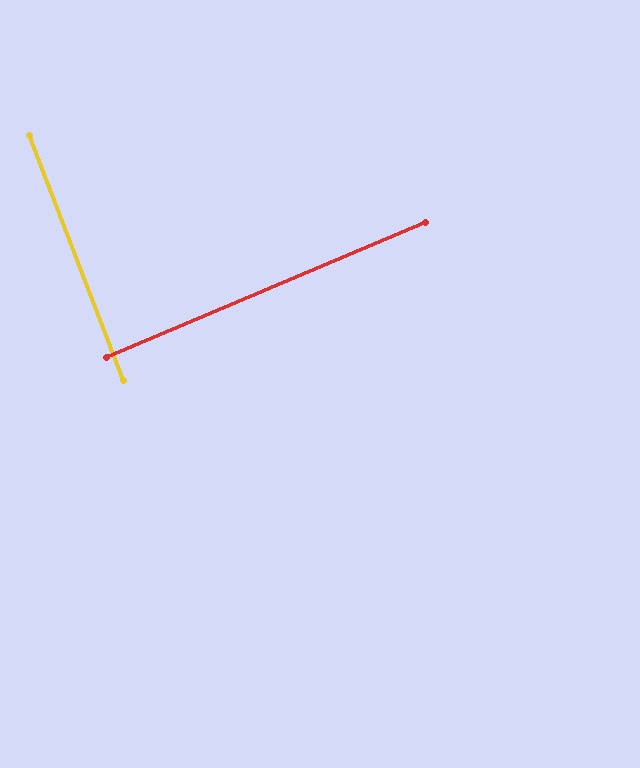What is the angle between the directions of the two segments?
Approximately 88 degrees.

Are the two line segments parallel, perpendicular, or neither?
Perpendicular — they meet at approximately 88°.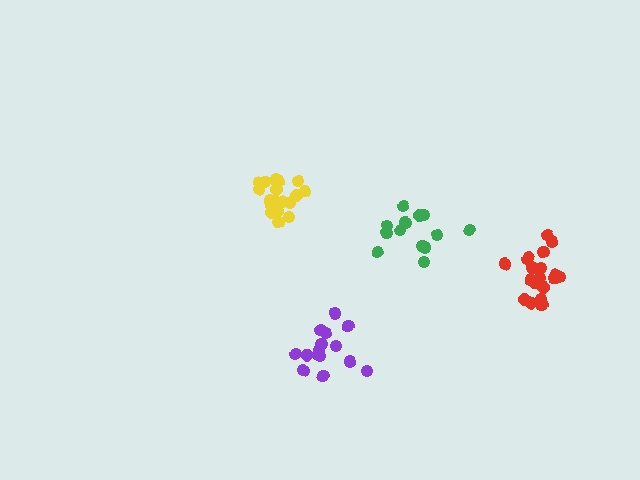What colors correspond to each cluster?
The clusters are colored: green, yellow, red, purple.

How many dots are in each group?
Group 1: 14 dots, Group 2: 19 dots, Group 3: 20 dots, Group 4: 15 dots (68 total).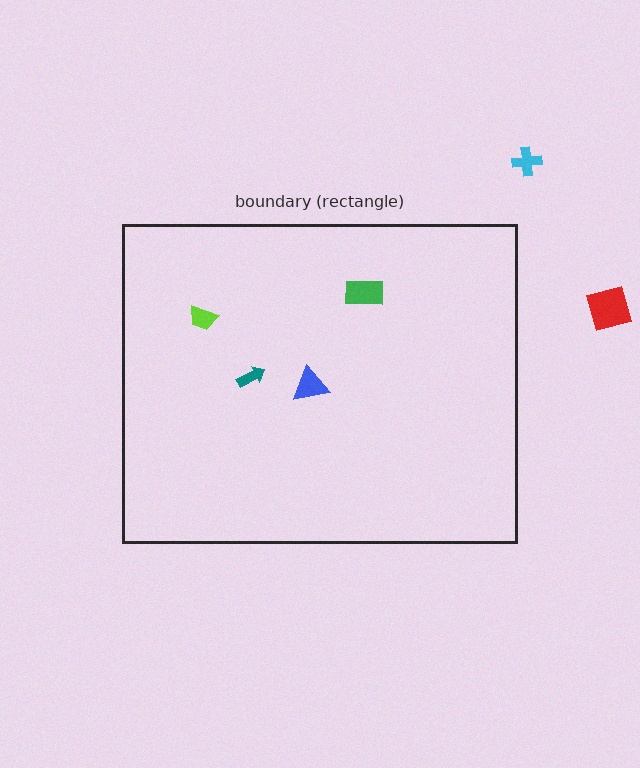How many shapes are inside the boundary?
4 inside, 2 outside.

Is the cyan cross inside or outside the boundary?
Outside.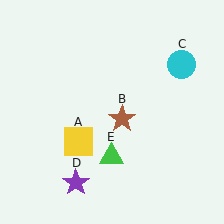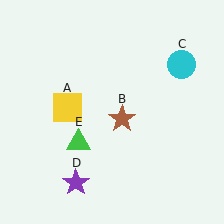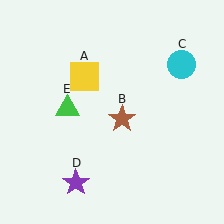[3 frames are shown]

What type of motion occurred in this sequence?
The yellow square (object A), green triangle (object E) rotated clockwise around the center of the scene.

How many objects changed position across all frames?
2 objects changed position: yellow square (object A), green triangle (object E).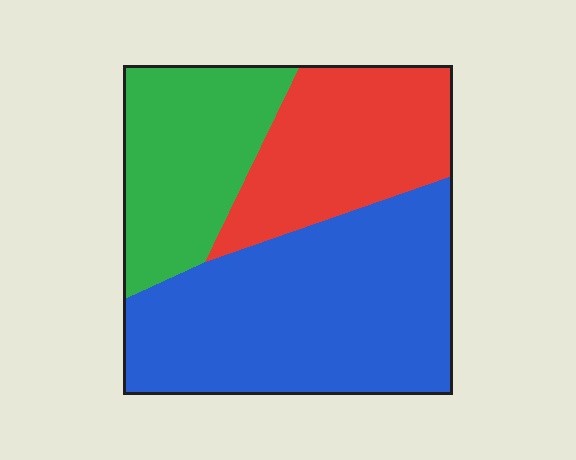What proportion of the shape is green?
Green takes up about one quarter (1/4) of the shape.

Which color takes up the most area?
Blue, at roughly 50%.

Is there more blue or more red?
Blue.